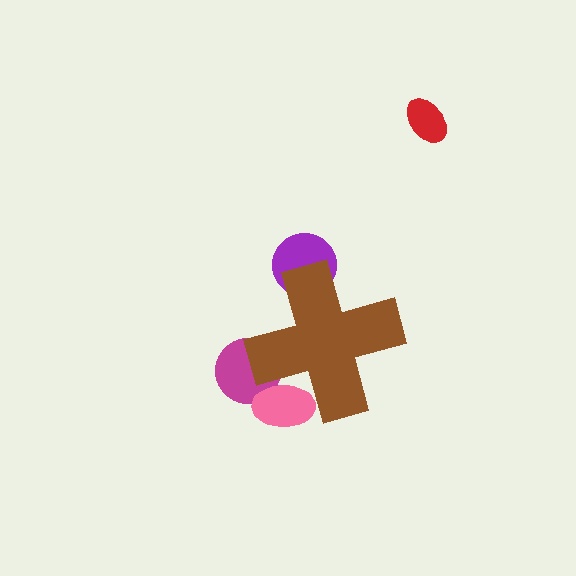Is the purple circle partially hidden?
Yes, the purple circle is partially hidden behind the brown cross.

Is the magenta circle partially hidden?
Yes, the magenta circle is partially hidden behind the brown cross.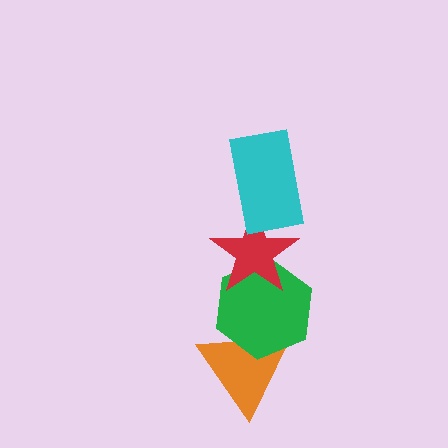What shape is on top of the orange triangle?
The green hexagon is on top of the orange triangle.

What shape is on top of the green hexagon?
The red star is on top of the green hexagon.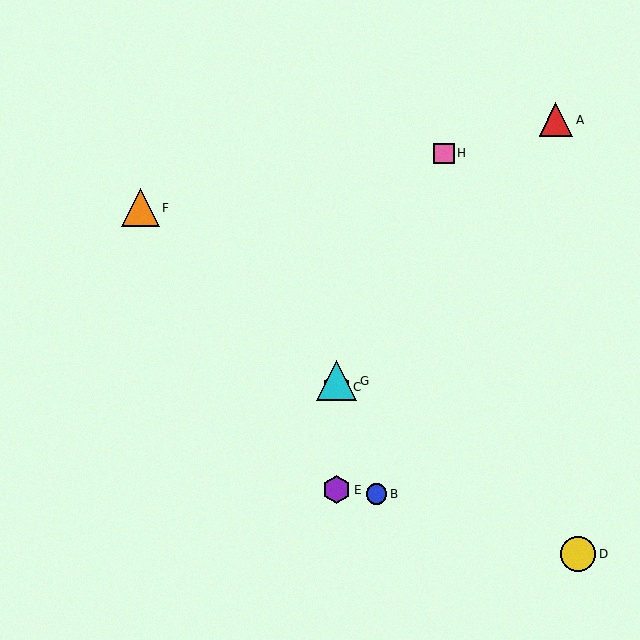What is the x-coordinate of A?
Object A is at x≈556.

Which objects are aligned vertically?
Objects C, E, G are aligned vertically.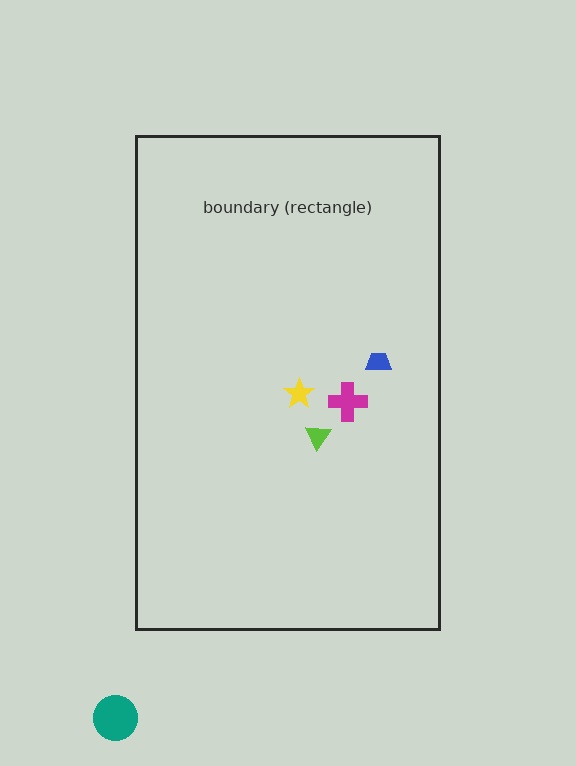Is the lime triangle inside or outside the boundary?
Inside.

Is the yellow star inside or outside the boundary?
Inside.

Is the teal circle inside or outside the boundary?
Outside.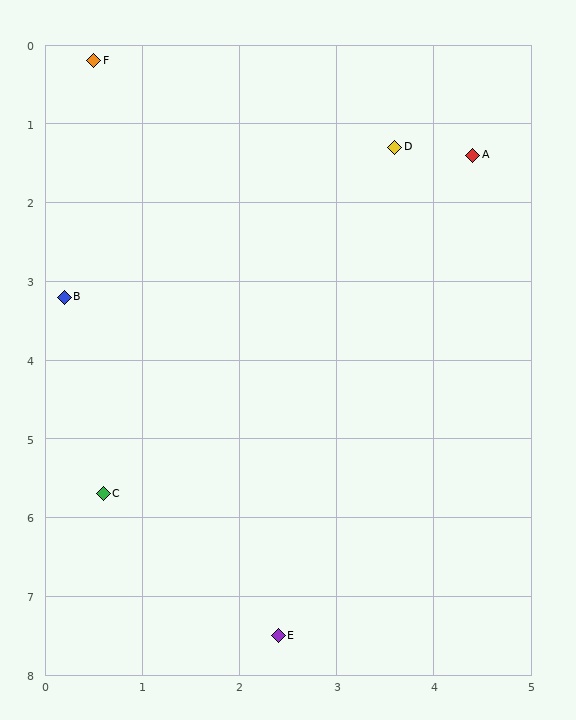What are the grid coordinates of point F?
Point F is at approximately (0.5, 0.2).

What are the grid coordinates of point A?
Point A is at approximately (4.4, 1.4).